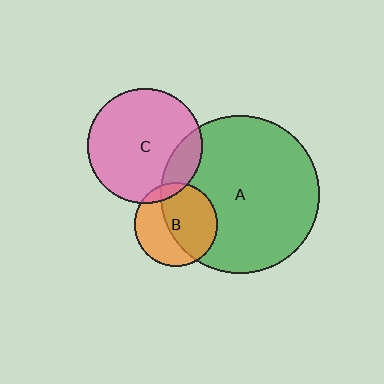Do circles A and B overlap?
Yes.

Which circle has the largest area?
Circle A (green).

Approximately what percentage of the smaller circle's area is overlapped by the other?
Approximately 55%.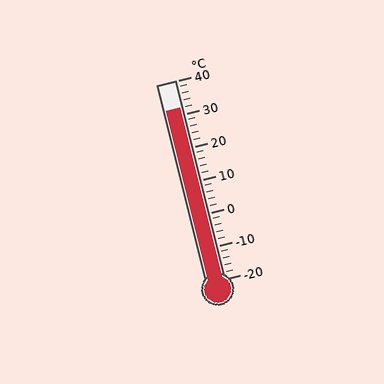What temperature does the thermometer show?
The thermometer shows approximately 32°C.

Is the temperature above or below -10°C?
The temperature is above -10°C.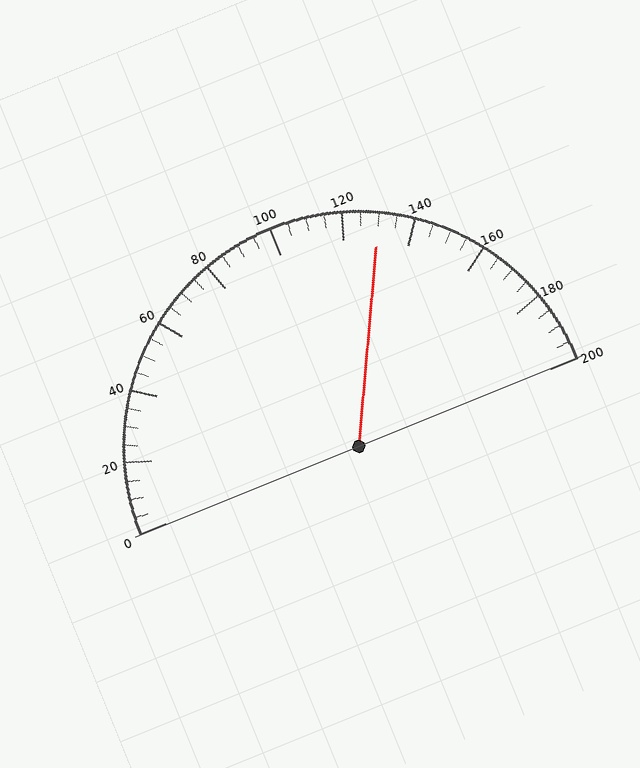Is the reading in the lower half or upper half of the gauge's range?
The reading is in the upper half of the range (0 to 200).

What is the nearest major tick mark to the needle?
The nearest major tick mark is 120.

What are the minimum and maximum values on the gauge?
The gauge ranges from 0 to 200.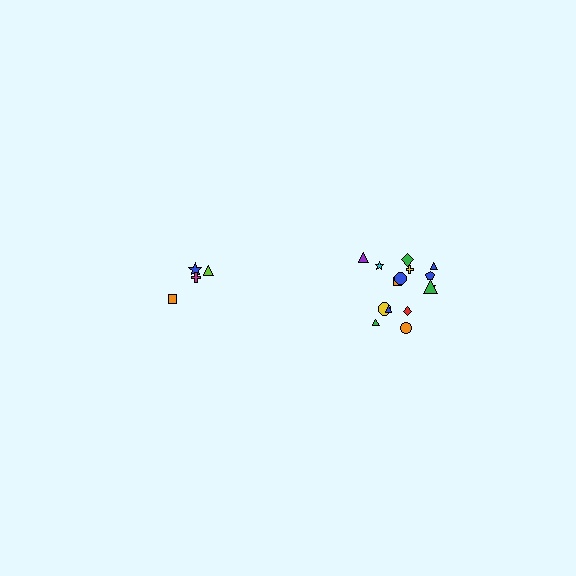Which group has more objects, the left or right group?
The right group.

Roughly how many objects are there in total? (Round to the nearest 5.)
Roughly 20 objects in total.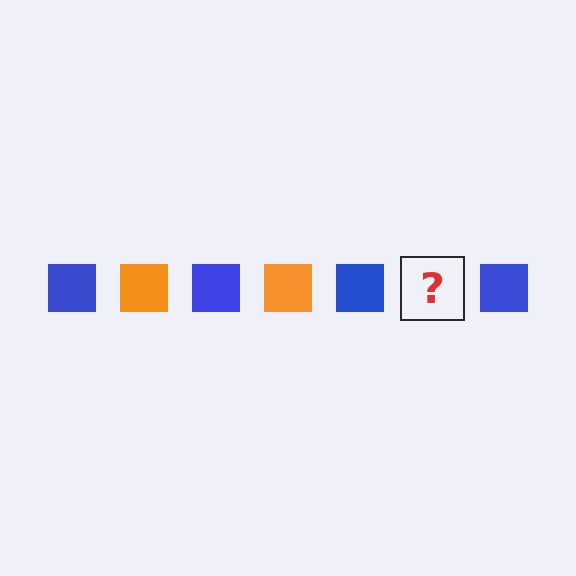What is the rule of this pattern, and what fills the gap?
The rule is that the pattern cycles through blue, orange squares. The gap should be filled with an orange square.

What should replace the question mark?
The question mark should be replaced with an orange square.